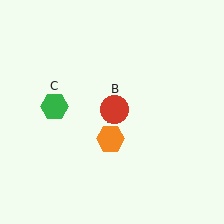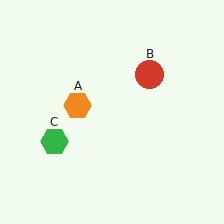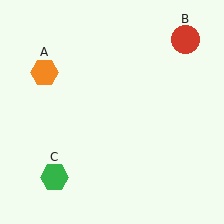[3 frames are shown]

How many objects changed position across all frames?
3 objects changed position: orange hexagon (object A), red circle (object B), green hexagon (object C).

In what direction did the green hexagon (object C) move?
The green hexagon (object C) moved down.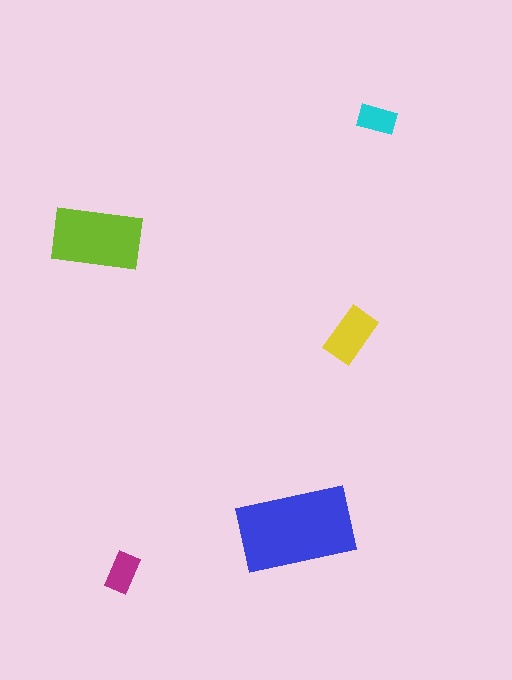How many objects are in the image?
There are 5 objects in the image.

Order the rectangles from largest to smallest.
the blue one, the lime one, the yellow one, the magenta one, the cyan one.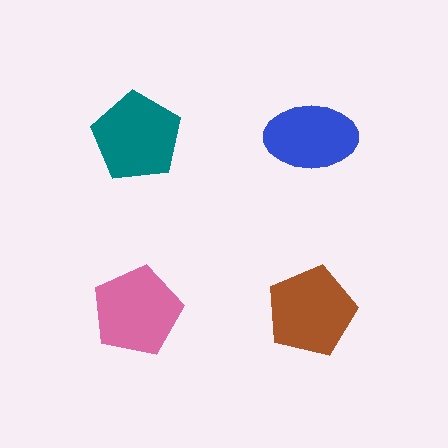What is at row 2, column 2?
A brown pentagon.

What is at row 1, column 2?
A blue ellipse.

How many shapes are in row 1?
2 shapes.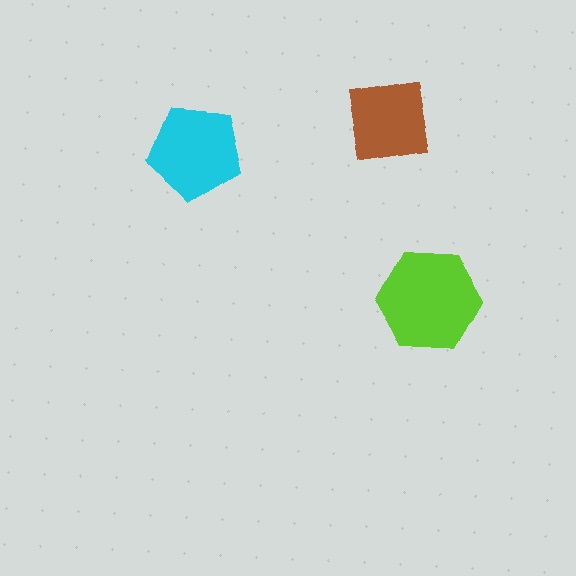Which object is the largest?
The lime hexagon.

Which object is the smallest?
The brown square.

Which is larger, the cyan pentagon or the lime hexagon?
The lime hexagon.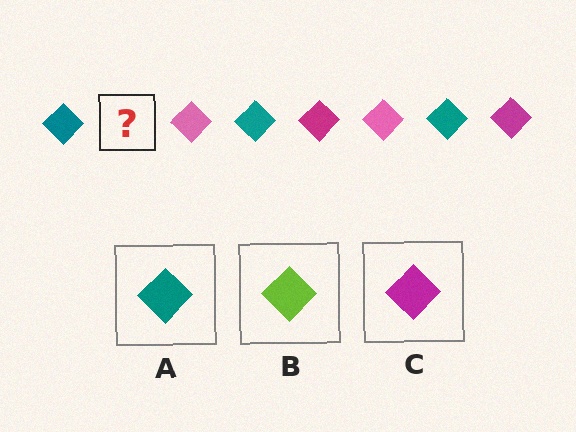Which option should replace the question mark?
Option C.